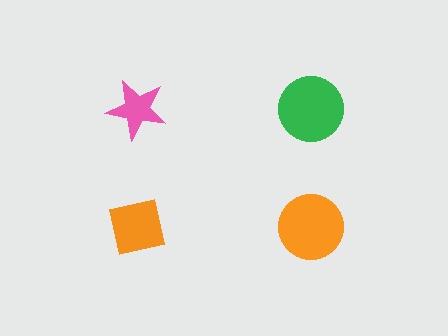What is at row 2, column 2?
An orange circle.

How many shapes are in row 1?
2 shapes.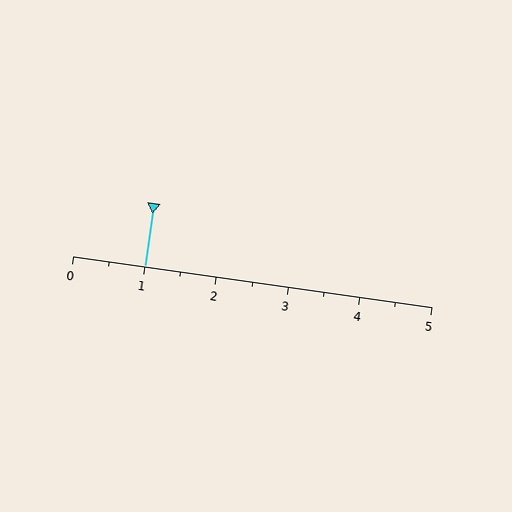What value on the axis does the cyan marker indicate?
The marker indicates approximately 1.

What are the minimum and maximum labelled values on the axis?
The axis runs from 0 to 5.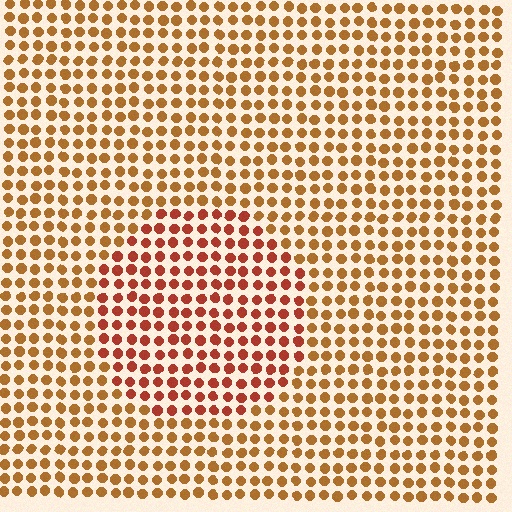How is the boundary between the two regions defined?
The boundary is defined purely by a slight shift in hue (about 26 degrees). Spacing, size, and orientation are identical on both sides.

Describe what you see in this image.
The image is filled with small brown elements in a uniform arrangement. A circle-shaped region is visible where the elements are tinted to a slightly different hue, forming a subtle color boundary.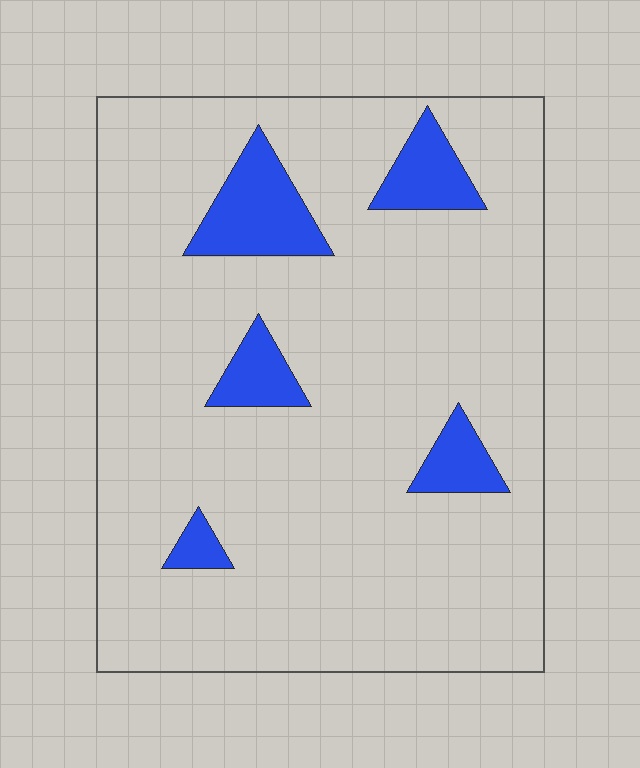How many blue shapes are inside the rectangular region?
5.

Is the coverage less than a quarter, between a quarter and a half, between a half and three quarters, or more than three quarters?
Less than a quarter.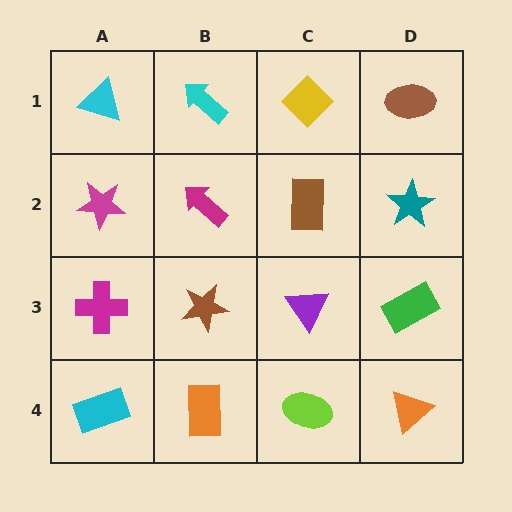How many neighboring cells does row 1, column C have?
3.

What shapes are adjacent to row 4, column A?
A magenta cross (row 3, column A), an orange rectangle (row 4, column B).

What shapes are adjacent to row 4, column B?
A brown star (row 3, column B), a cyan rectangle (row 4, column A), a lime ellipse (row 4, column C).